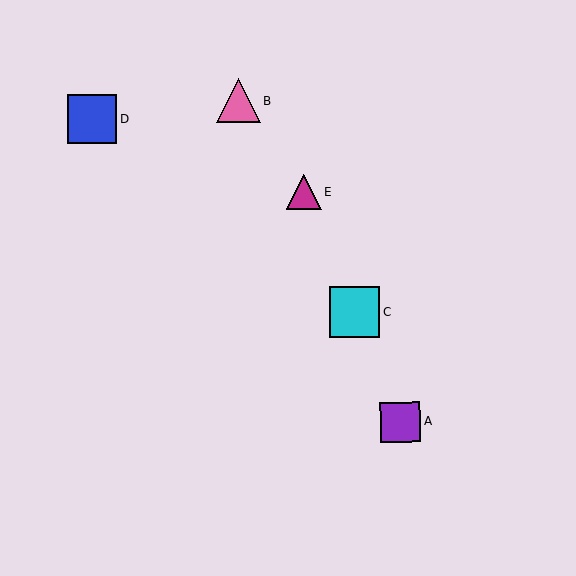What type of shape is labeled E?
Shape E is a magenta triangle.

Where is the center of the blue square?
The center of the blue square is at (93, 119).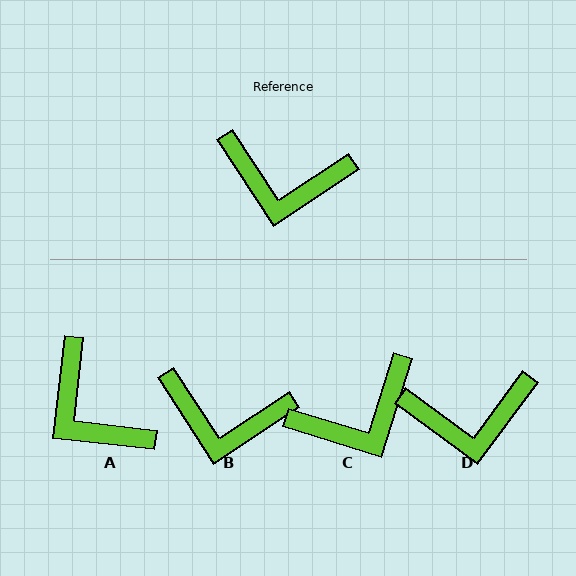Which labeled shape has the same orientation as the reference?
B.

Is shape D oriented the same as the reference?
No, it is off by about 20 degrees.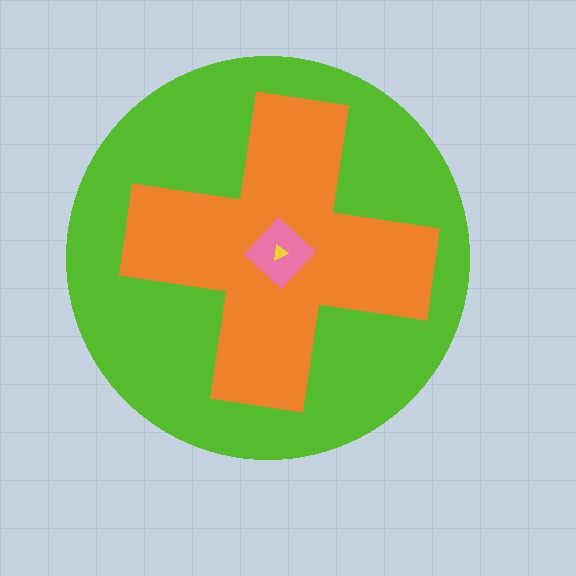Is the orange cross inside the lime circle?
Yes.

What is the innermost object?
The yellow triangle.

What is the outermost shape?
The lime circle.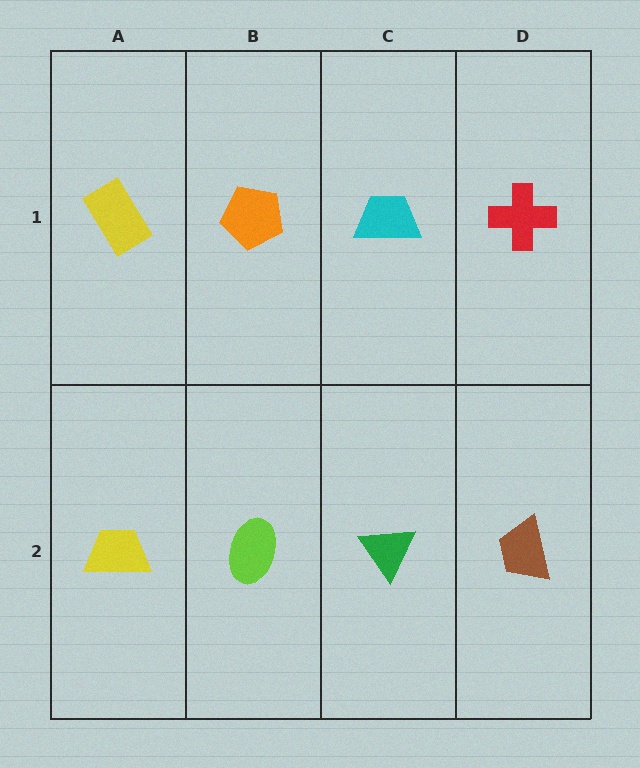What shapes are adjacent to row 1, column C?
A green triangle (row 2, column C), an orange pentagon (row 1, column B), a red cross (row 1, column D).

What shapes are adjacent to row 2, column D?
A red cross (row 1, column D), a green triangle (row 2, column C).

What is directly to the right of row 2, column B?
A green triangle.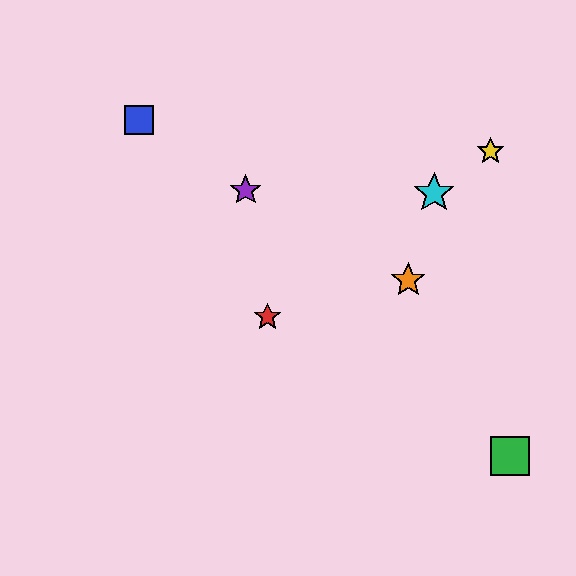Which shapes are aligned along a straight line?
The red star, the yellow star, the cyan star are aligned along a straight line.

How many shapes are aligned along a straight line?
3 shapes (the red star, the yellow star, the cyan star) are aligned along a straight line.